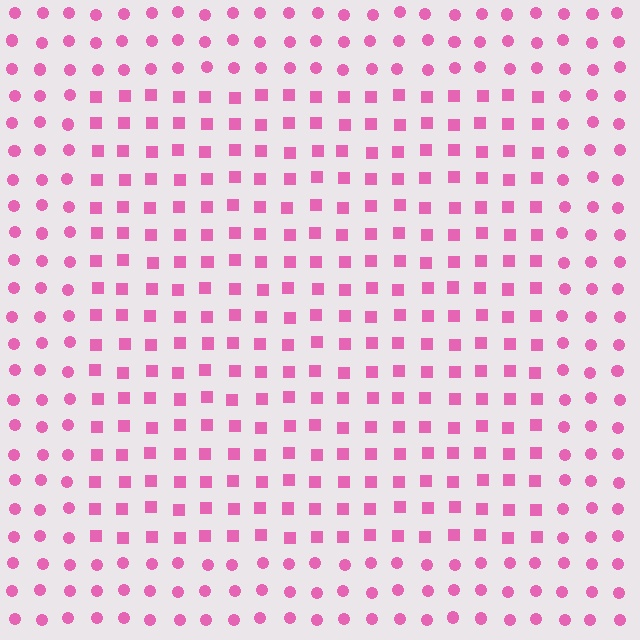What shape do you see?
I see a rectangle.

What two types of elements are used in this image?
The image uses squares inside the rectangle region and circles outside it.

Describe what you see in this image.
The image is filled with small pink elements arranged in a uniform grid. A rectangle-shaped region contains squares, while the surrounding area contains circles. The boundary is defined purely by the change in element shape.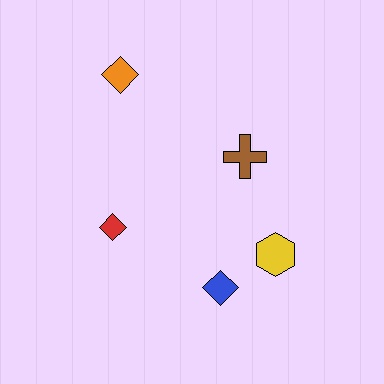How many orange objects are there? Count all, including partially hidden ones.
There is 1 orange object.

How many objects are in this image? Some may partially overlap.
There are 5 objects.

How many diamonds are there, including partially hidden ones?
There are 3 diamonds.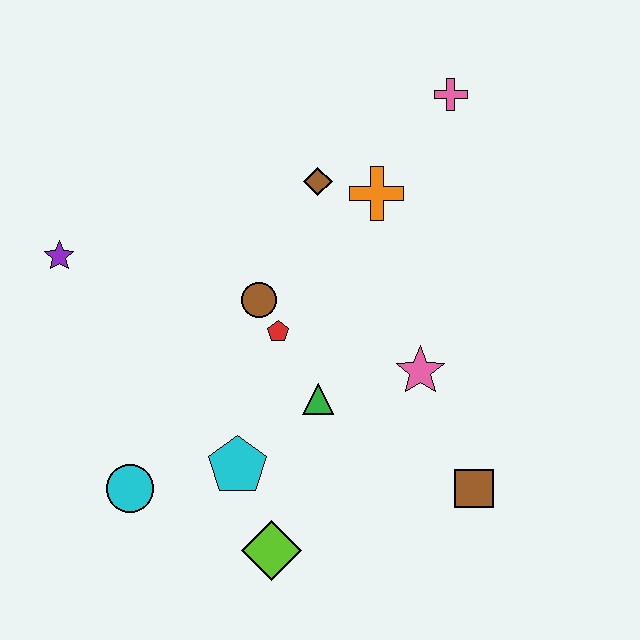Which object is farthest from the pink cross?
The cyan circle is farthest from the pink cross.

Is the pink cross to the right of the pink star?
Yes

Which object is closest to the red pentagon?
The brown circle is closest to the red pentagon.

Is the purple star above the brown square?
Yes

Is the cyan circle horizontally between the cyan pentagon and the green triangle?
No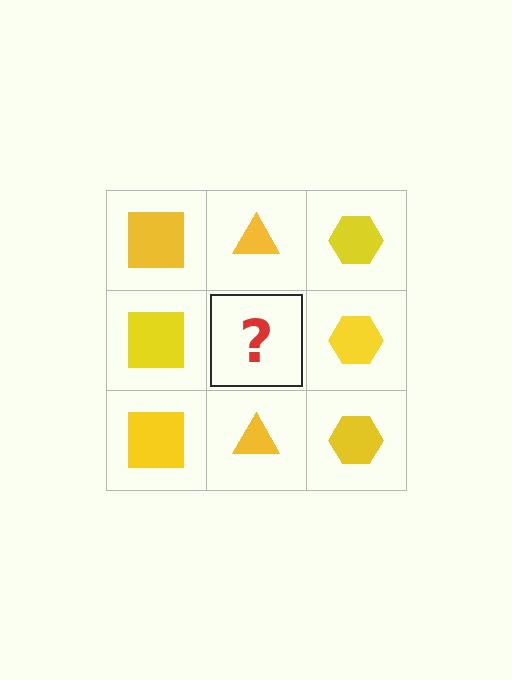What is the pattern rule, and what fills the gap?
The rule is that each column has a consistent shape. The gap should be filled with a yellow triangle.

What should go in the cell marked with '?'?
The missing cell should contain a yellow triangle.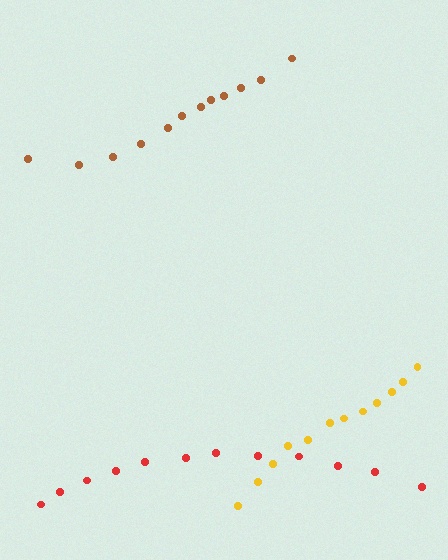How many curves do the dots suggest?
There are 3 distinct paths.